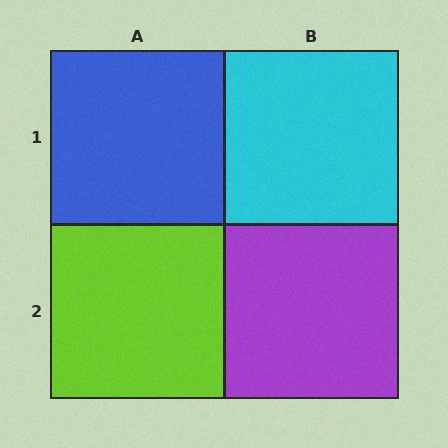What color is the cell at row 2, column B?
Purple.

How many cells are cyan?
1 cell is cyan.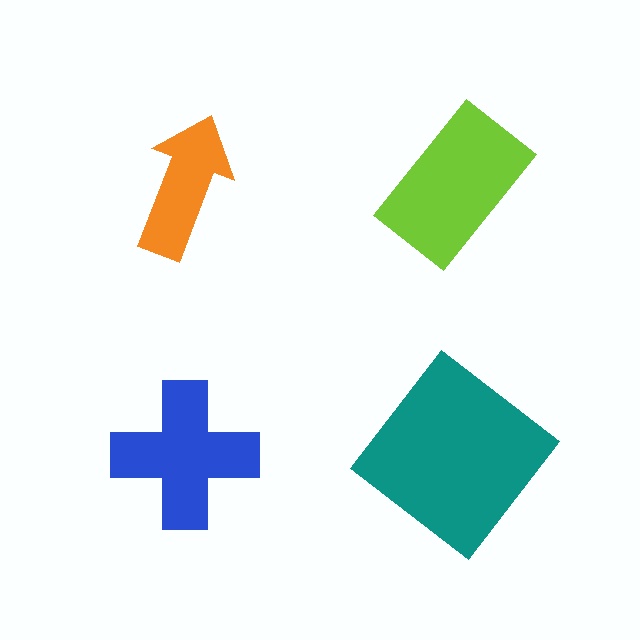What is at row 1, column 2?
A lime rectangle.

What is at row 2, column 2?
A teal diamond.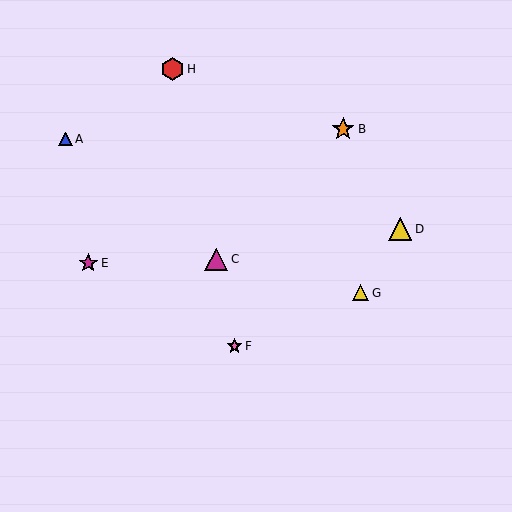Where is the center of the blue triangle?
The center of the blue triangle is at (66, 139).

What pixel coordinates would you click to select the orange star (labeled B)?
Click at (343, 129) to select the orange star B.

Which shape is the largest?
The red hexagon (labeled H) is the largest.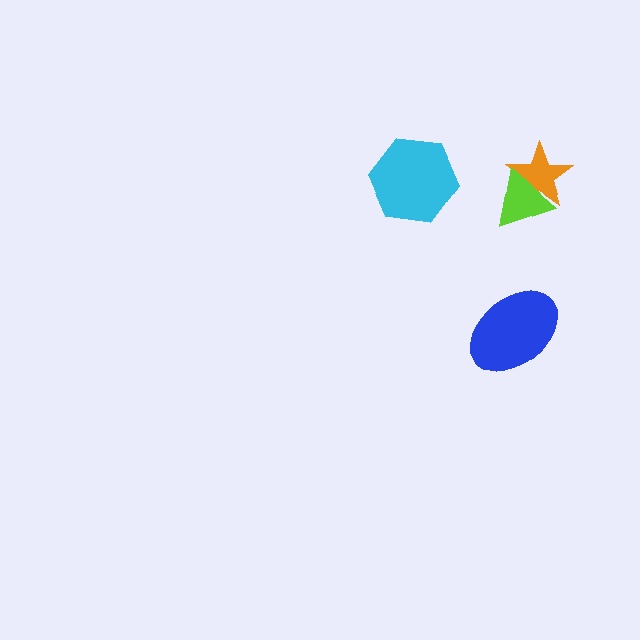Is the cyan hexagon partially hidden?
No, no other shape covers it.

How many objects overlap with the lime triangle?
1 object overlaps with the lime triangle.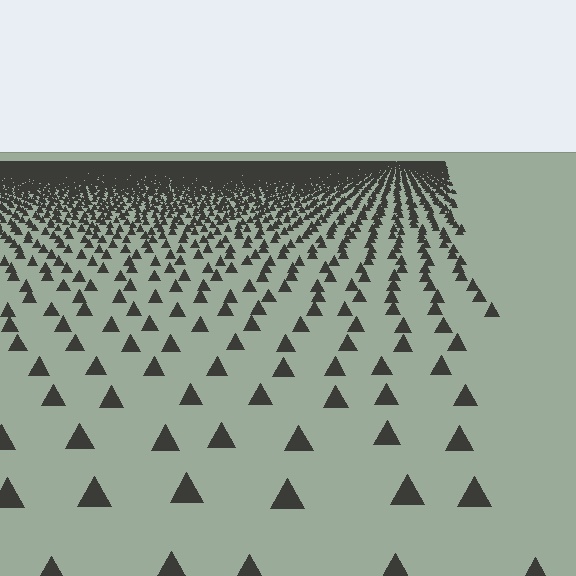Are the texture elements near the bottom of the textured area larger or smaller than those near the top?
Larger. Near the bottom, elements are closer to the viewer and appear at a bigger on-screen size.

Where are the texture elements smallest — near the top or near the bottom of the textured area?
Near the top.